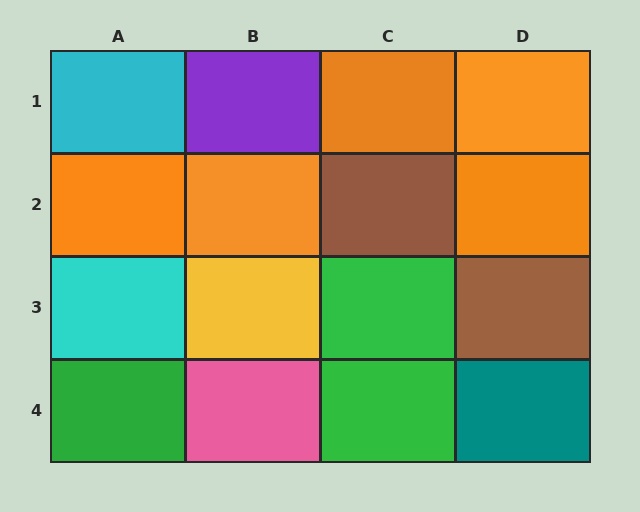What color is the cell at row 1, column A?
Cyan.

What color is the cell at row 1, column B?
Purple.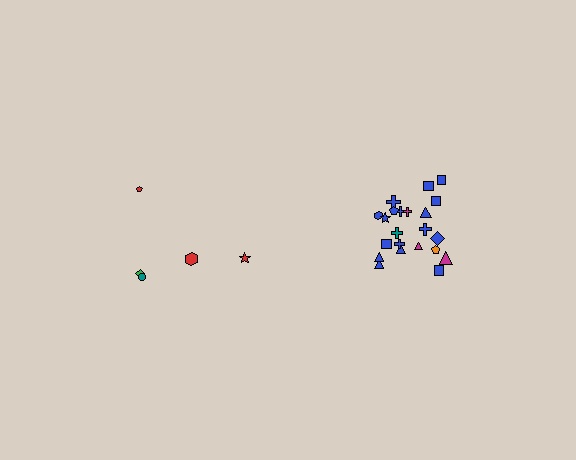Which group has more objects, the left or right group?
The right group.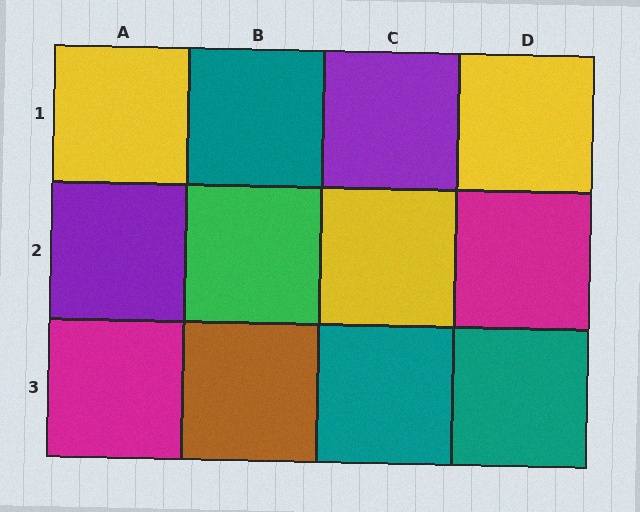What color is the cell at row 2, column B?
Green.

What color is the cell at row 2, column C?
Yellow.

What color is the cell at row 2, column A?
Purple.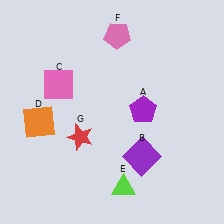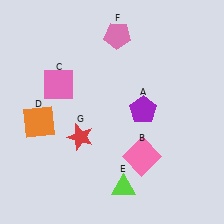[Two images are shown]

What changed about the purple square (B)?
In Image 1, B is purple. In Image 2, it changed to pink.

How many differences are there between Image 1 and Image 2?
There is 1 difference between the two images.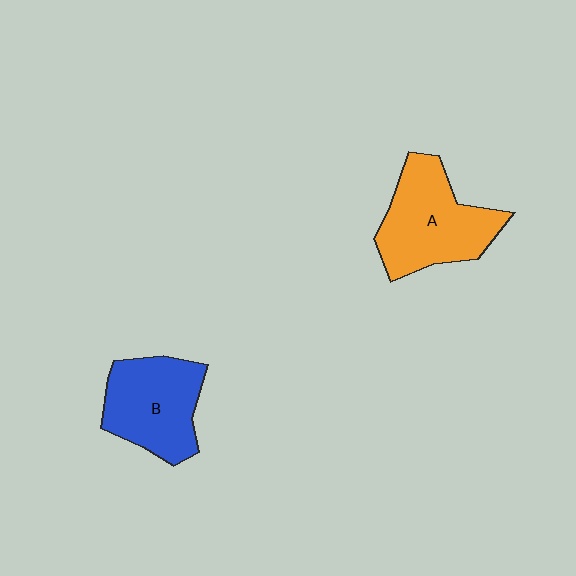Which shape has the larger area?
Shape A (orange).